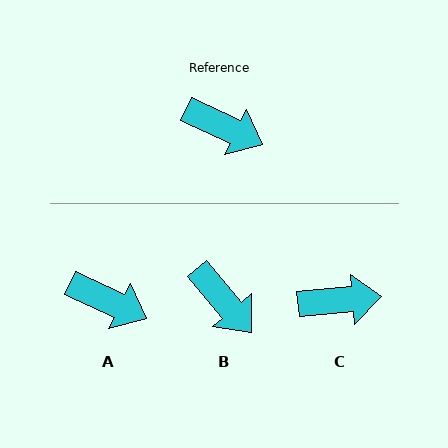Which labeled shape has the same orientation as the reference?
A.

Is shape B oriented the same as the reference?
No, it is off by about 25 degrees.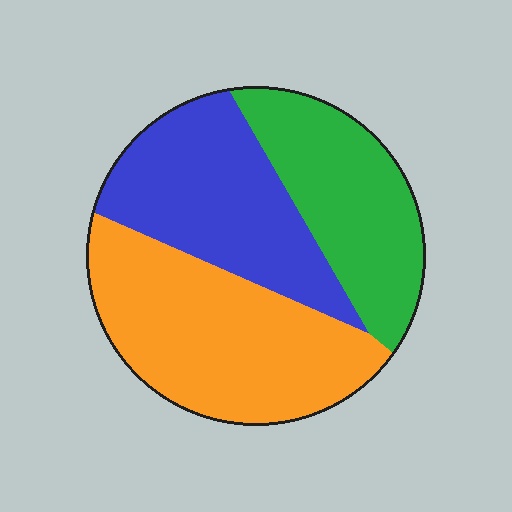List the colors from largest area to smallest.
From largest to smallest: orange, blue, green.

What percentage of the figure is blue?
Blue covers about 30% of the figure.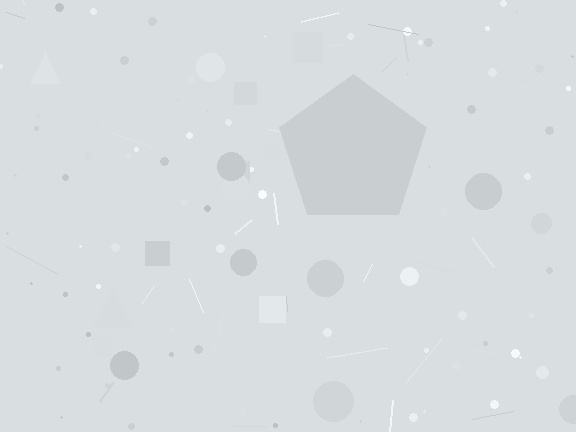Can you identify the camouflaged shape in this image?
The camouflaged shape is a pentagon.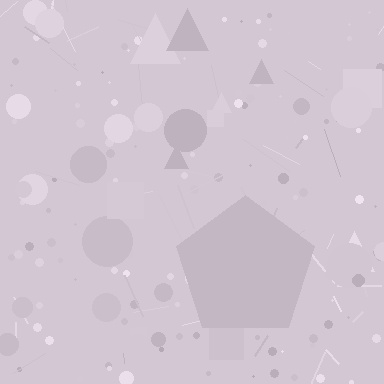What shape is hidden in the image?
A pentagon is hidden in the image.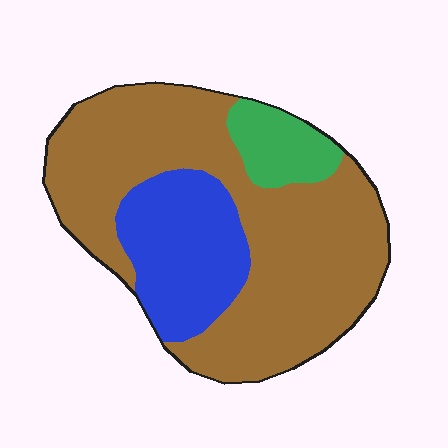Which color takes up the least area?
Green, at roughly 10%.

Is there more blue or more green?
Blue.